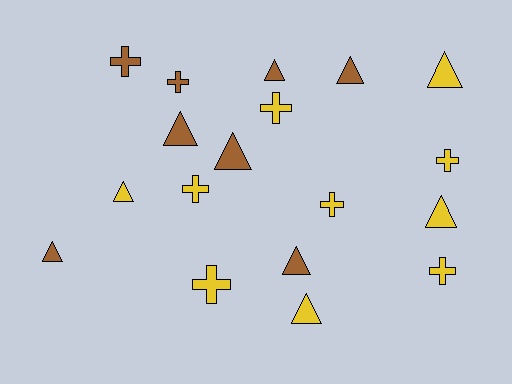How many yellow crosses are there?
There are 6 yellow crosses.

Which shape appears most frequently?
Triangle, with 10 objects.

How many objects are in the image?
There are 18 objects.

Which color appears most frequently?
Yellow, with 10 objects.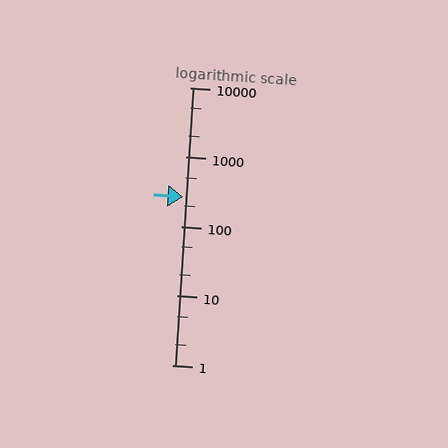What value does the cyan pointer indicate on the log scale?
The pointer indicates approximately 270.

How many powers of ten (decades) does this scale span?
The scale spans 4 decades, from 1 to 10000.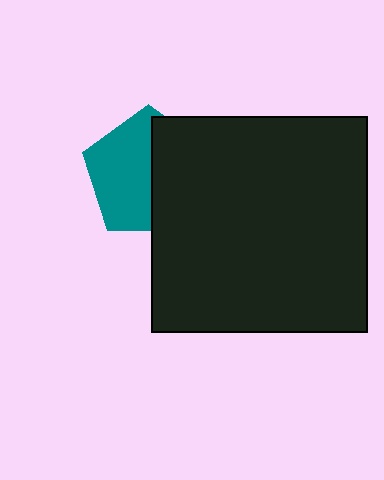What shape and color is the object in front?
The object in front is a black square.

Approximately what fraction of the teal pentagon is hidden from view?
Roughly 46% of the teal pentagon is hidden behind the black square.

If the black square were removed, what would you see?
You would see the complete teal pentagon.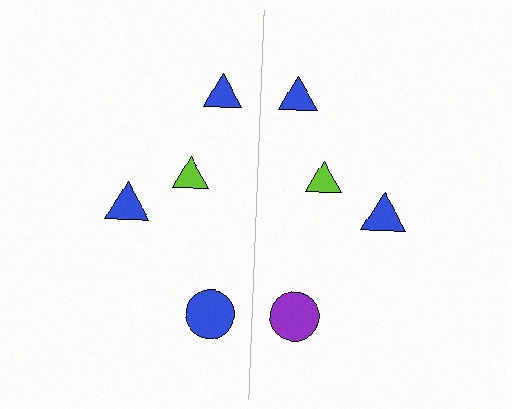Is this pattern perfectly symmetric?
No, the pattern is not perfectly symmetric. The purple circle on the right side breaks the symmetry — its mirror counterpart is blue.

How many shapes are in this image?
There are 8 shapes in this image.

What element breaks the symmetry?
The purple circle on the right side breaks the symmetry — its mirror counterpart is blue.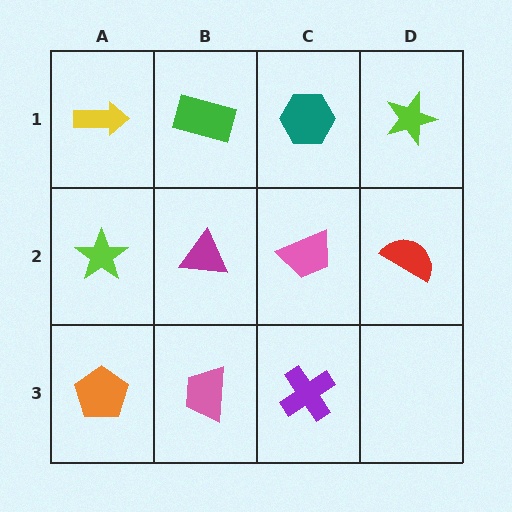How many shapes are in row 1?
4 shapes.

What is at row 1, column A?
A yellow arrow.